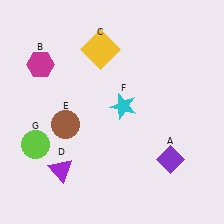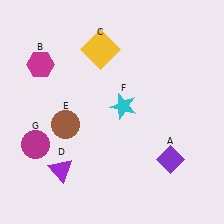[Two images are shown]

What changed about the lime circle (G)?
In Image 1, G is lime. In Image 2, it changed to magenta.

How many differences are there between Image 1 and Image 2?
There is 1 difference between the two images.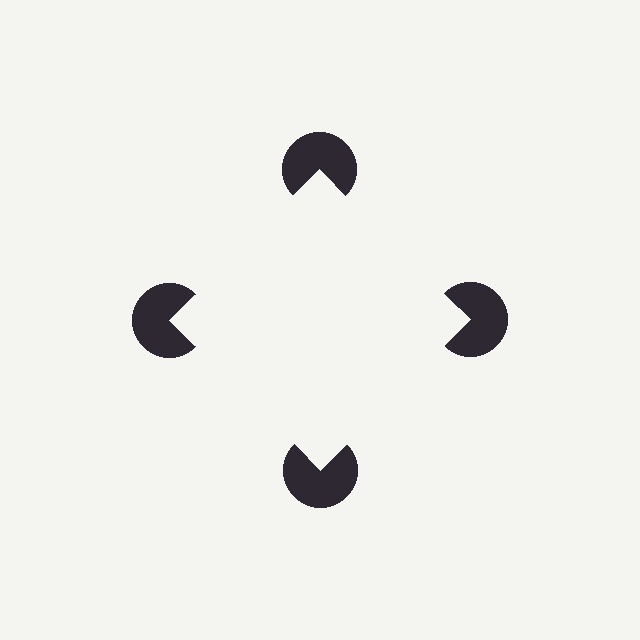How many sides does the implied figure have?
4 sides.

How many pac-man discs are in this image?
There are 4 — one at each vertex of the illusory square.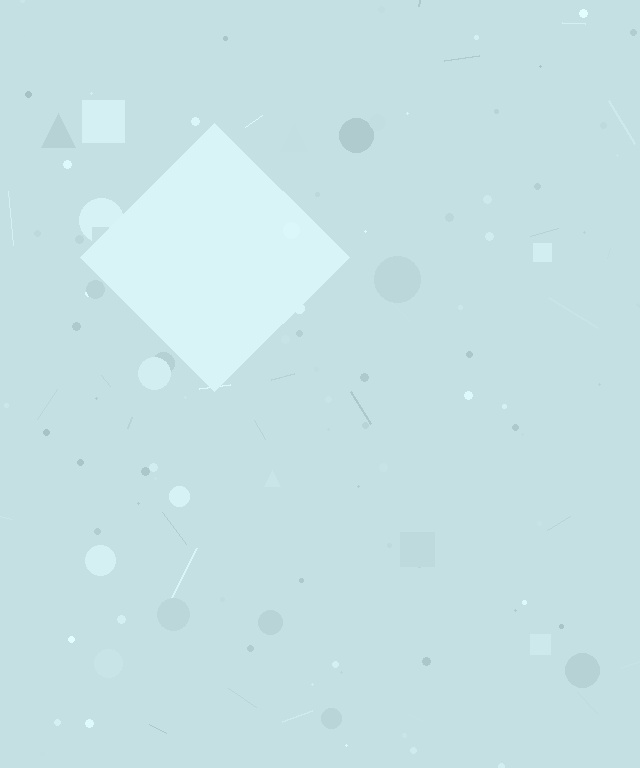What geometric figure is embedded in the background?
A diamond is embedded in the background.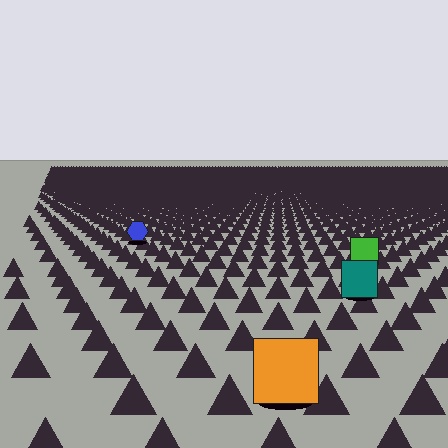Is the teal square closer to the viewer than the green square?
Yes. The teal square is closer — you can tell from the texture gradient: the ground texture is coarser near it.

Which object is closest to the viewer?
The orange square is closest. The texture marks near it are larger and more spread out.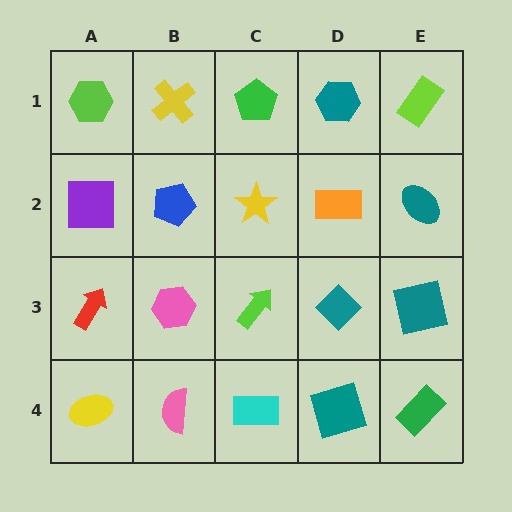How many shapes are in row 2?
5 shapes.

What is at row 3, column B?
A pink hexagon.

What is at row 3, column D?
A teal diamond.